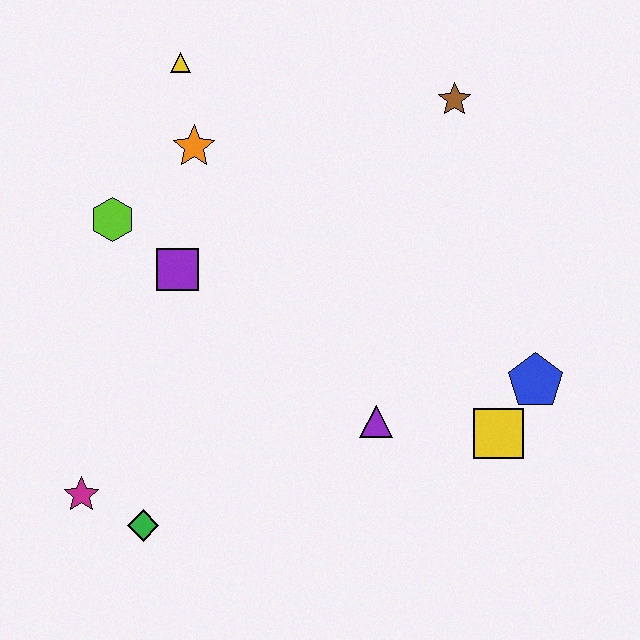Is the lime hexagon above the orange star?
No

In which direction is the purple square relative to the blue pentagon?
The purple square is to the left of the blue pentagon.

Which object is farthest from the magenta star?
The brown star is farthest from the magenta star.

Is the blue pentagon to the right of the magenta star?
Yes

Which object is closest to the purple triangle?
The yellow square is closest to the purple triangle.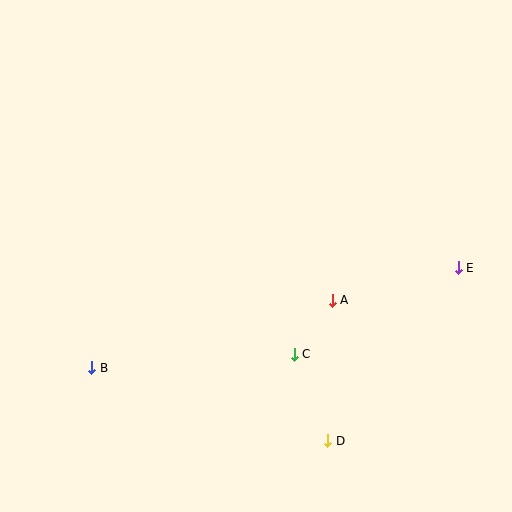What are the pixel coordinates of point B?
Point B is at (92, 368).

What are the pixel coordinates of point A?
Point A is at (332, 300).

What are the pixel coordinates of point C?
Point C is at (294, 354).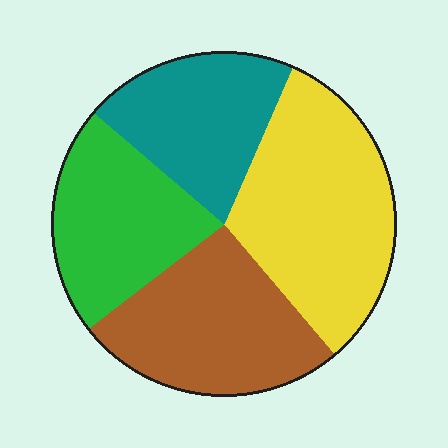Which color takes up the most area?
Yellow, at roughly 30%.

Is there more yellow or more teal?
Yellow.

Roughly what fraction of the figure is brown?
Brown covers around 25% of the figure.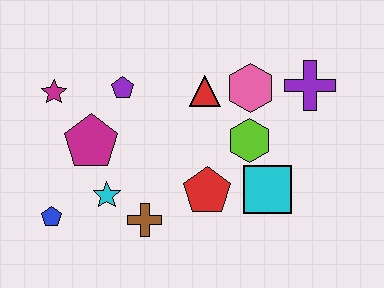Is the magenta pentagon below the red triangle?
Yes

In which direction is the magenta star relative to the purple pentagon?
The magenta star is to the left of the purple pentagon.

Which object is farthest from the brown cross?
The purple cross is farthest from the brown cross.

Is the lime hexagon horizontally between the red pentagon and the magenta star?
No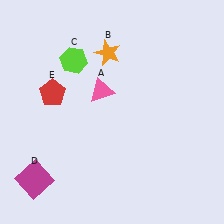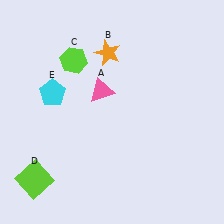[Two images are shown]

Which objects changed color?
D changed from magenta to lime. E changed from red to cyan.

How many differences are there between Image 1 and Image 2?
There are 2 differences between the two images.